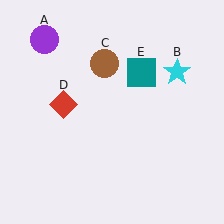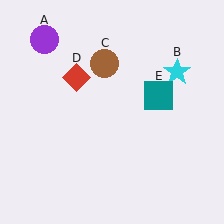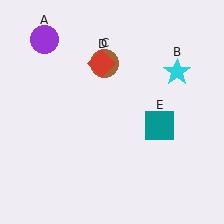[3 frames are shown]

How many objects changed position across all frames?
2 objects changed position: red diamond (object D), teal square (object E).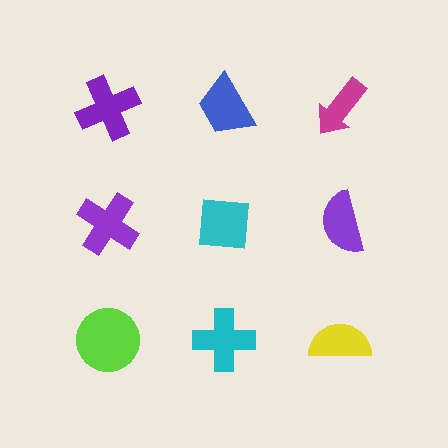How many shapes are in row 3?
3 shapes.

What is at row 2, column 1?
A purple cross.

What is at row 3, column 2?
A cyan cross.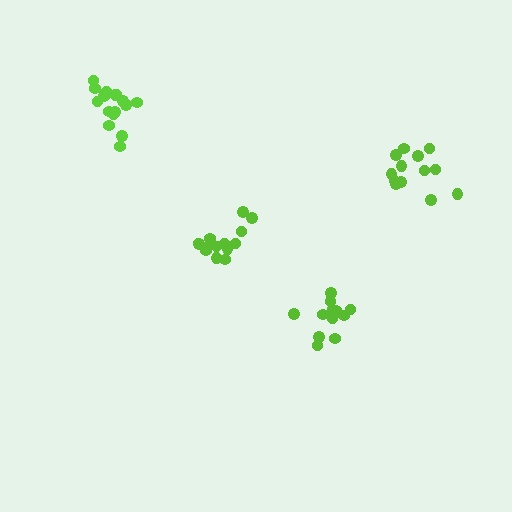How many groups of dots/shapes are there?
There are 4 groups.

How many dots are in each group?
Group 1: 13 dots, Group 2: 15 dots, Group 3: 13 dots, Group 4: 17 dots (58 total).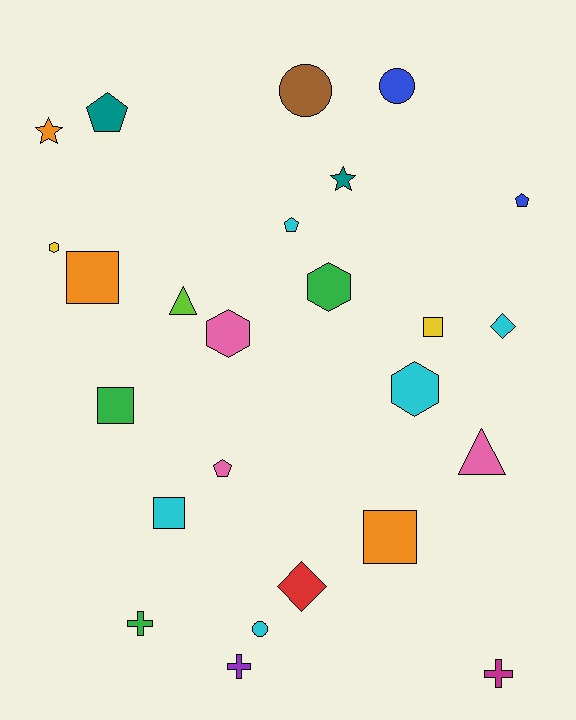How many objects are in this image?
There are 25 objects.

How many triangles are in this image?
There are 2 triangles.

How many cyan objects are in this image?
There are 5 cyan objects.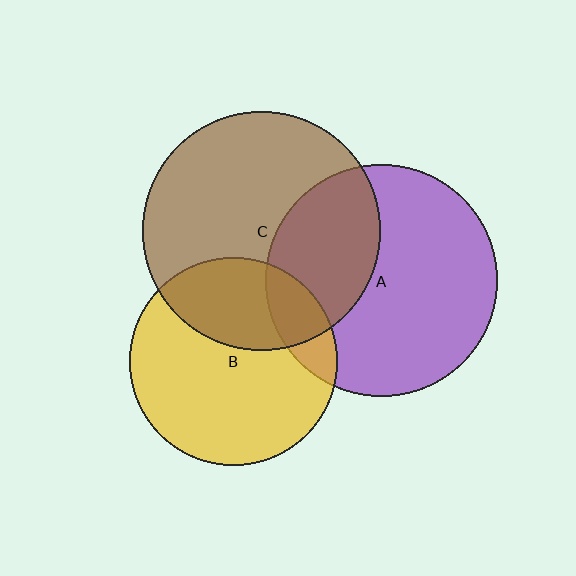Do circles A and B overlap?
Yes.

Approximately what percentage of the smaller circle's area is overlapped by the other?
Approximately 15%.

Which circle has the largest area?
Circle C (brown).